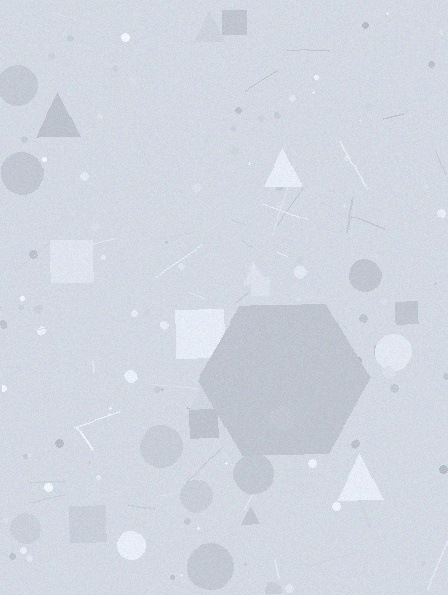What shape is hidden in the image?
A hexagon is hidden in the image.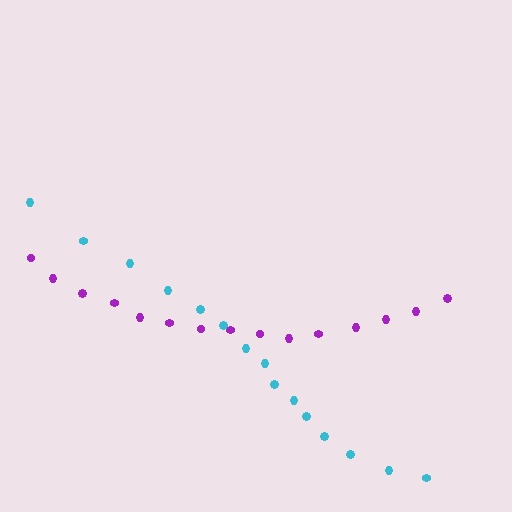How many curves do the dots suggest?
There are 2 distinct paths.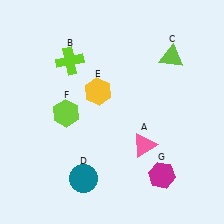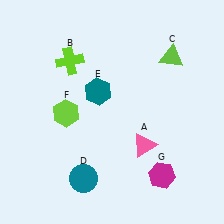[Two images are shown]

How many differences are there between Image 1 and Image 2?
There is 1 difference between the two images.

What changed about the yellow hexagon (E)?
In Image 1, E is yellow. In Image 2, it changed to teal.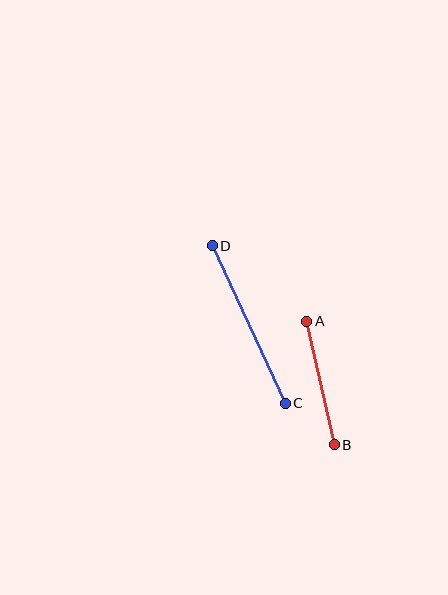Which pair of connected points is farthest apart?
Points C and D are farthest apart.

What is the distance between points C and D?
The distance is approximately 174 pixels.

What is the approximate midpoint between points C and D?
The midpoint is at approximately (249, 324) pixels.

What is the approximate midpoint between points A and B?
The midpoint is at approximately (320, 383) pixels.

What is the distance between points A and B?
The distance is approximately 127 pixels.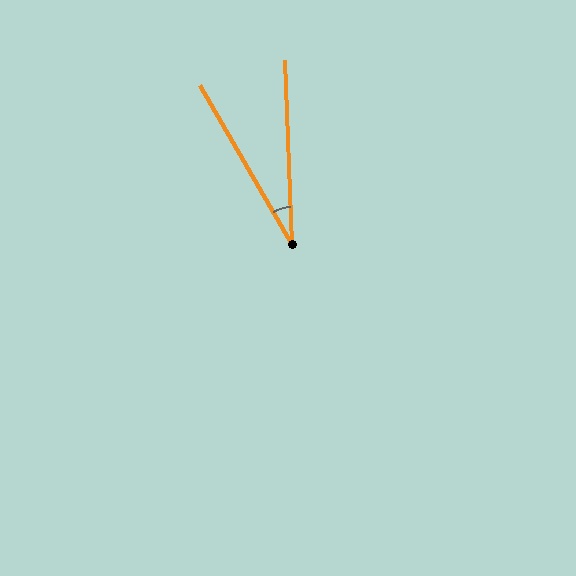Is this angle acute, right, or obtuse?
It is acute.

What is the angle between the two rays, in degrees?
Approximately 28 degrees.